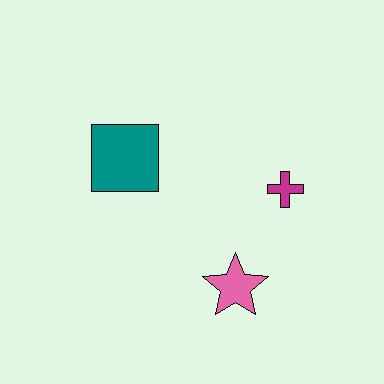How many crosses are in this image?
There is 1 cross.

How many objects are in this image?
There are 3 objects.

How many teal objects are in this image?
There is 1 teal object.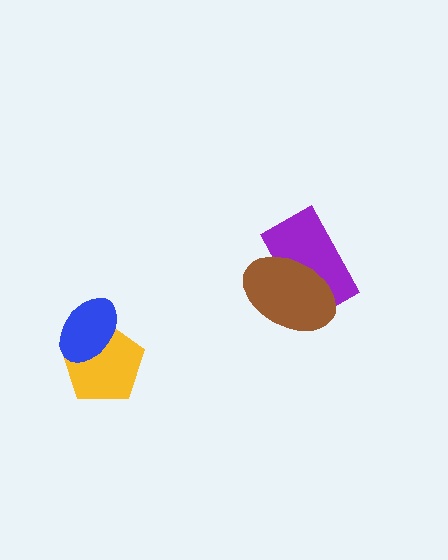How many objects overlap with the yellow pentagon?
1 object overlaps with the yellow pentagon.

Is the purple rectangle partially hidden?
Yes, it is partially covered by another shape.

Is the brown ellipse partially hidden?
No, no other shape covers it.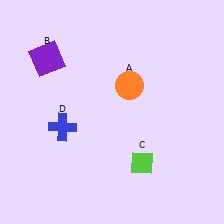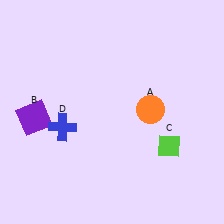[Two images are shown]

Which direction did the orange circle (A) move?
The orange circle (A) moved down.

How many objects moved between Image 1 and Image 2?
3 objects moved between the two images.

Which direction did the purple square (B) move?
The purple square (B) moved down.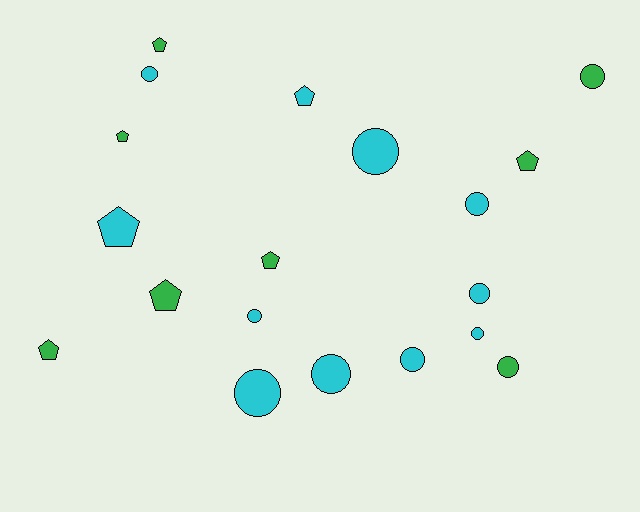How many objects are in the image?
There are 19 objects.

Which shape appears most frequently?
Circle, with 11 objects.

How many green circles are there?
There are 2 green circles.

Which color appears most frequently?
Cyan, with 11 objects.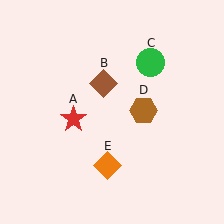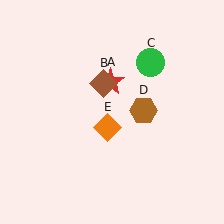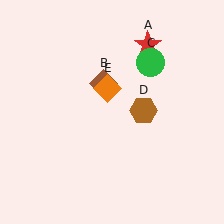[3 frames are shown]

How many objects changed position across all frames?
2 objects changed position: red star (object A), orange diamond (object E).